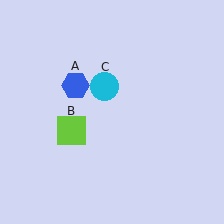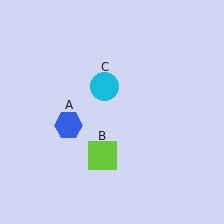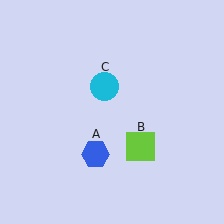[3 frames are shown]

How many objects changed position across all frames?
2 objects changed position: blue hexagon (object A), lime square (object B).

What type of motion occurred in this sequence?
The blue hexagon (object A), lime square (object B) rotated counterclockwise around the center of the scene.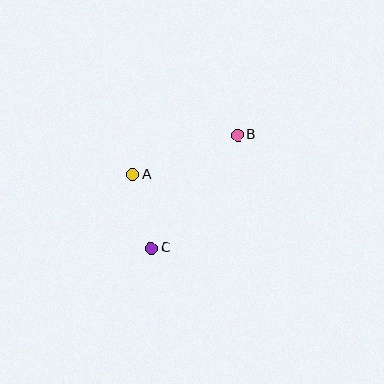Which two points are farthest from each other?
Points B and C are farthest from each other.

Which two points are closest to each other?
Points A and C are closest to each other.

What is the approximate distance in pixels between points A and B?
The distance between A and B is approximately 112 pixels.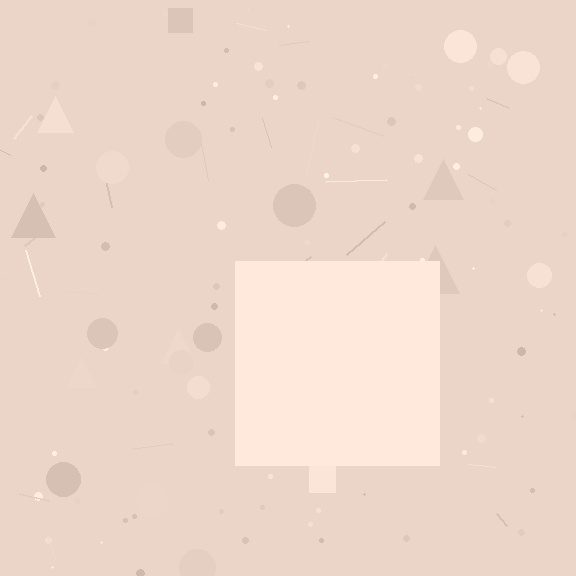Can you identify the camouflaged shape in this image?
The camouflaged shape is a square.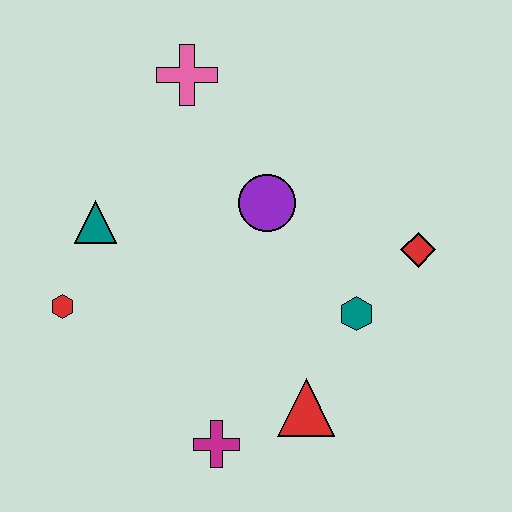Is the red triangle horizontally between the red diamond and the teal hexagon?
No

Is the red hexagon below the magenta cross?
No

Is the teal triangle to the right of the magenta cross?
No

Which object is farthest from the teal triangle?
The red diamond is farthest from the teal triangle.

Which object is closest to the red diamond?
The teal hexagon is closest to the red diamond.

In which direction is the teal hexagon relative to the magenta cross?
The teal hexagon is to the right of the magenta cross.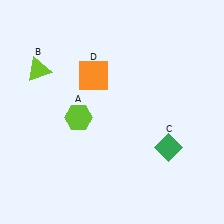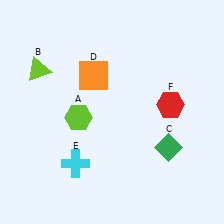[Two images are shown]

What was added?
A cyan cross (E), a red hexagon (F) were added in Image 2.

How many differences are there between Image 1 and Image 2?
There are 2 differences between the two images.